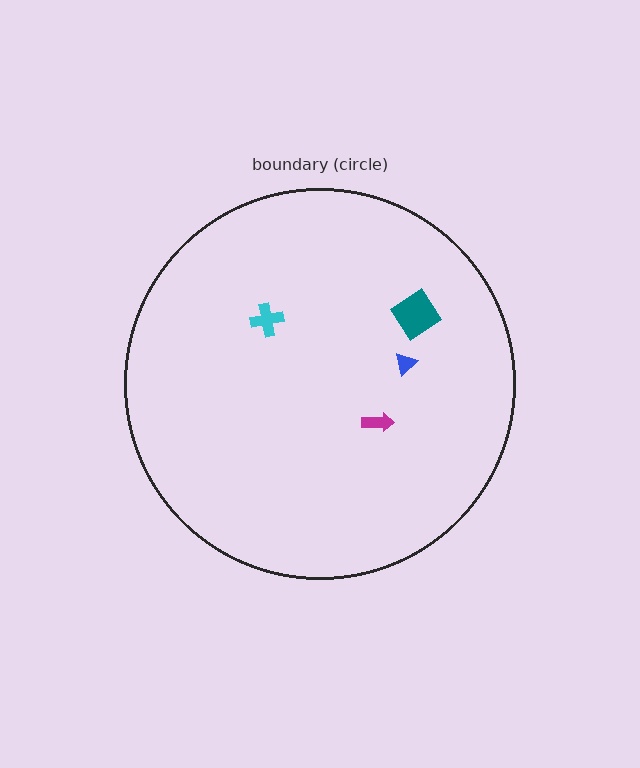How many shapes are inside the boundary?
4 inside, 0 outside.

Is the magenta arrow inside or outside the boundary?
Inside.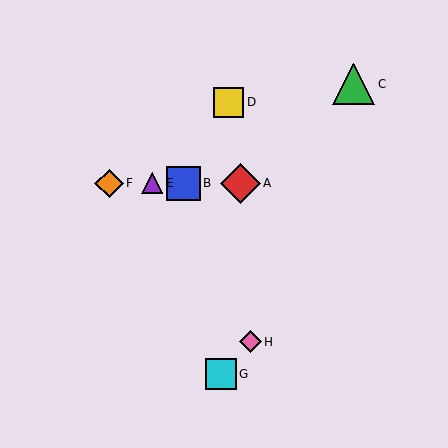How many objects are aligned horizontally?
4 objects (A, B, E, F) are aligned horizontally.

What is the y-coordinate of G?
Object G is at y≈374.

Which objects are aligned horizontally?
Objects A, B, E, F are aligned horizontally.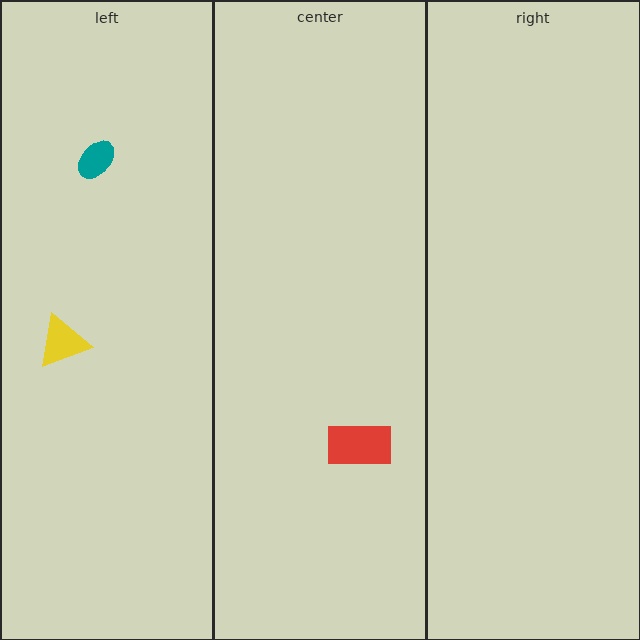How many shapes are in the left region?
2.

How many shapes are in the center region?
1.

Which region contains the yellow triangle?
The left region.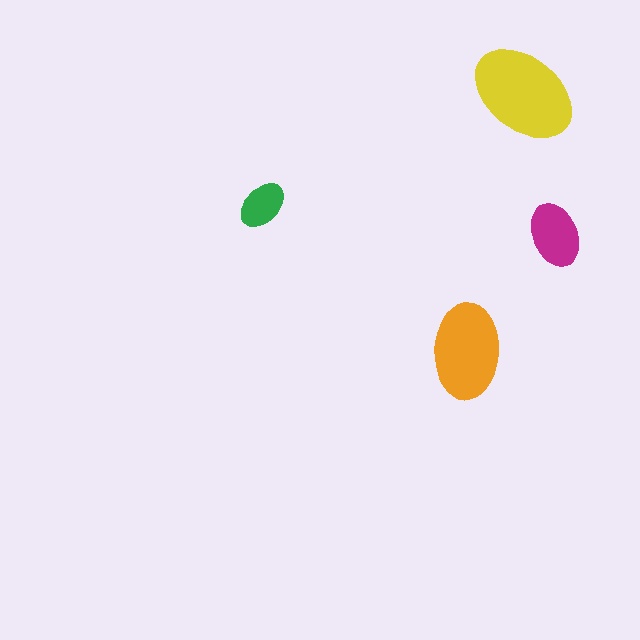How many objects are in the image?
There are 4 objects in the image.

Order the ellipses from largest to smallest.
the yellow one, the orange one, the magenta one, the green one.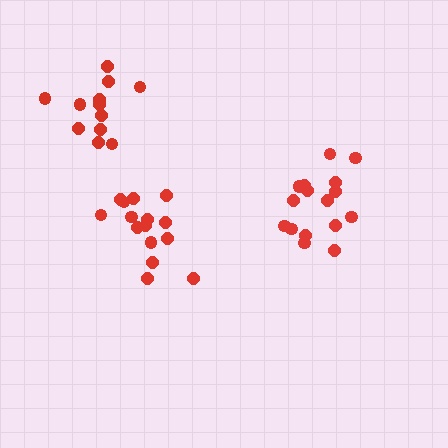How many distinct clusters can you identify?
There are 3 distinct clusters.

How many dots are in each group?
Group 1: 12 dots, Group 2: 15 dots, Group 3: 16 dots (43 total).